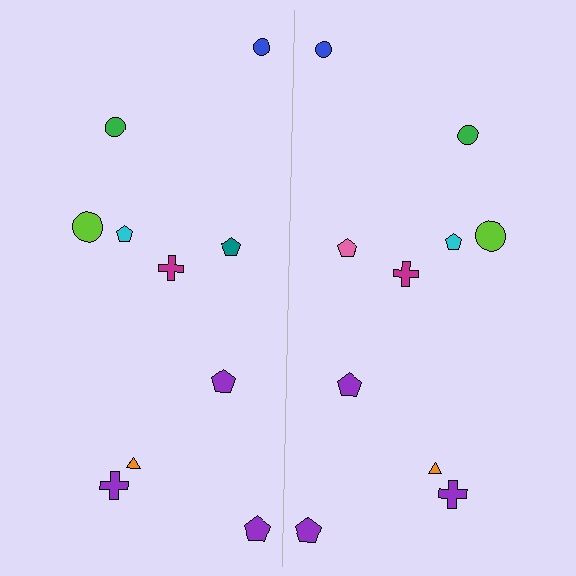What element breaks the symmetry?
The pink pentagon on the right side breaks the symmetry — its mirror counterpart is teal.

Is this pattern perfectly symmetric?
No, the pattern is not perfectly symmetric. The pink pentagon on the right side breaks the symmetry — its mirror counterpart is teal.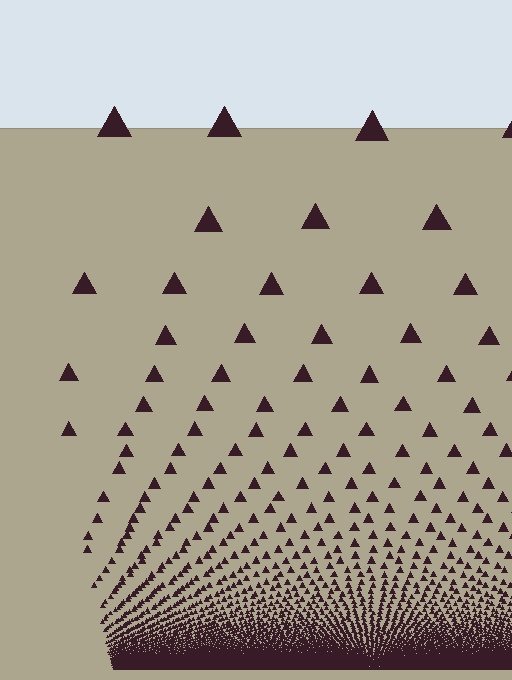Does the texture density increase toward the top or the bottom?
Density increases toward the bottom.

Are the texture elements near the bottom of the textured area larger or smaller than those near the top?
Smaller. The gradient is inverted — elements near the bottom are smaller and denser.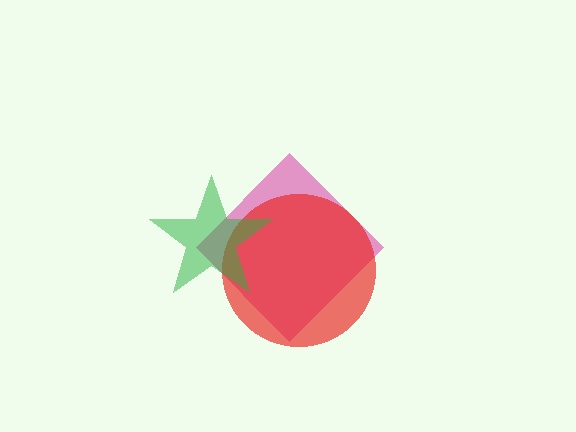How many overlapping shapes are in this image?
There are 3 overlapping shapes in the image.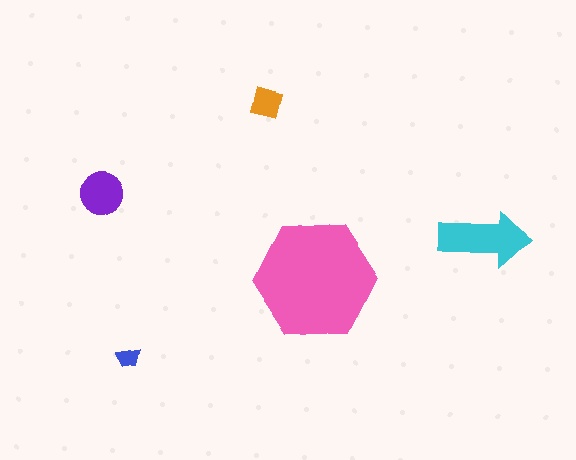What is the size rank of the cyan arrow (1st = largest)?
2nd.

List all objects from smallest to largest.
The blue trapezoid, the orange square, the purple circle, the cyan arrow, the pink hexagon.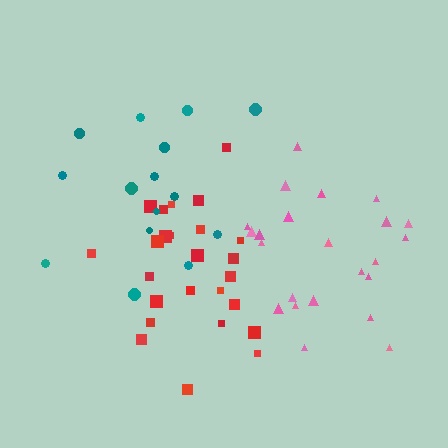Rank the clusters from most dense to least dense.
red, pink, teal.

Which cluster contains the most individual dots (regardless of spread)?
Red (25).